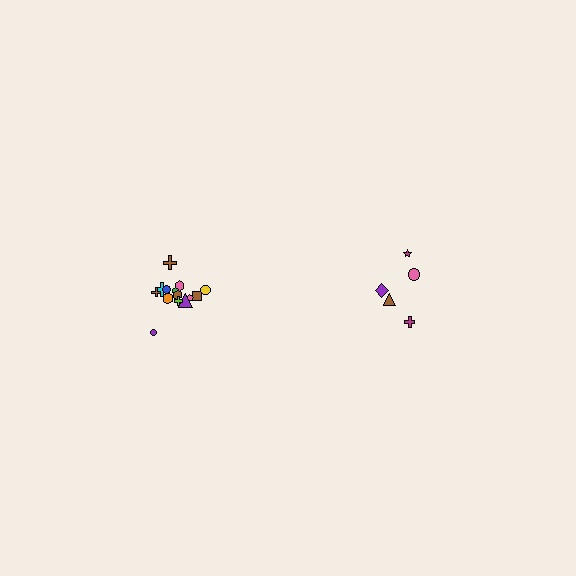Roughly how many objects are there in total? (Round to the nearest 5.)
Roughly 20 objects in total.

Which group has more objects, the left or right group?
The left group.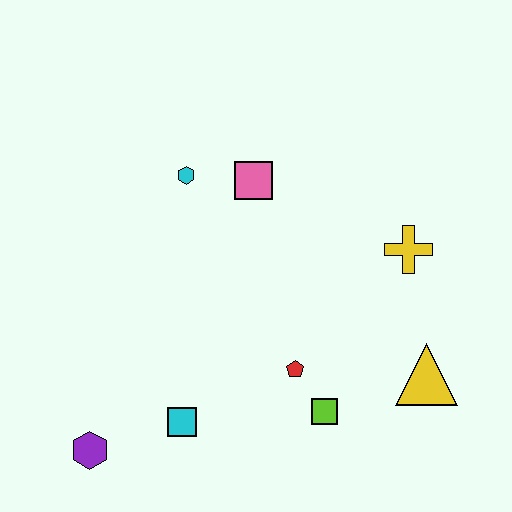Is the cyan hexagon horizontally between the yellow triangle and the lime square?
No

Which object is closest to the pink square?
The cyan hexagon is closest to the pink square.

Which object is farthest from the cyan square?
The yellow cross is farthest from the cyan square.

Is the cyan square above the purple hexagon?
Yes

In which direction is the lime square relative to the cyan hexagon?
The lime square is below the cyan hexagon.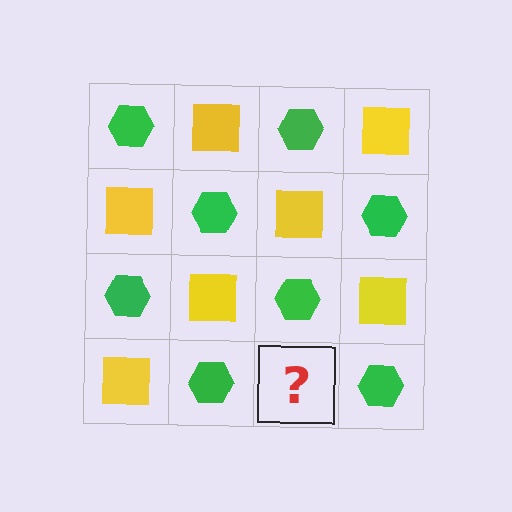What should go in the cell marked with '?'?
The missing cell should contain a yellow square.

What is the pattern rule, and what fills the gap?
The rule is that it alternates green hexagon and yellow square in a checkerboard pattern. The gap should be filled with a yellow square.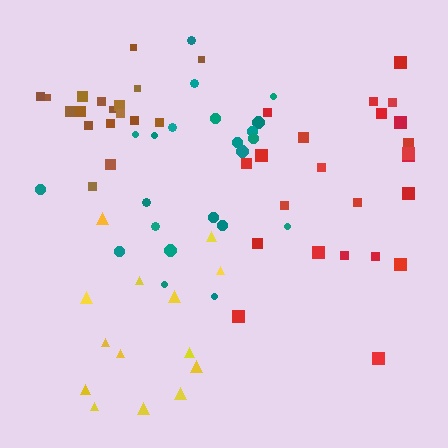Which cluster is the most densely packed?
Brown.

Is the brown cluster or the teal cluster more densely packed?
Brown.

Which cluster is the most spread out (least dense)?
Yellow.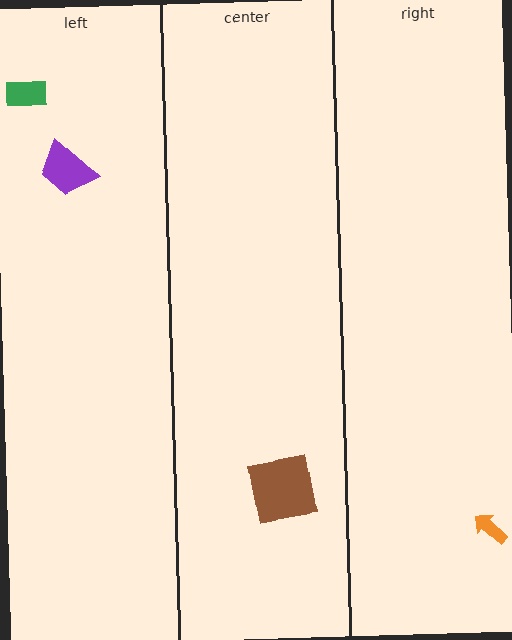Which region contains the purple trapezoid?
The left region.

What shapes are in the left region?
The green rectangle, the purple trapezoid.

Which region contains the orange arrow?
The right region.